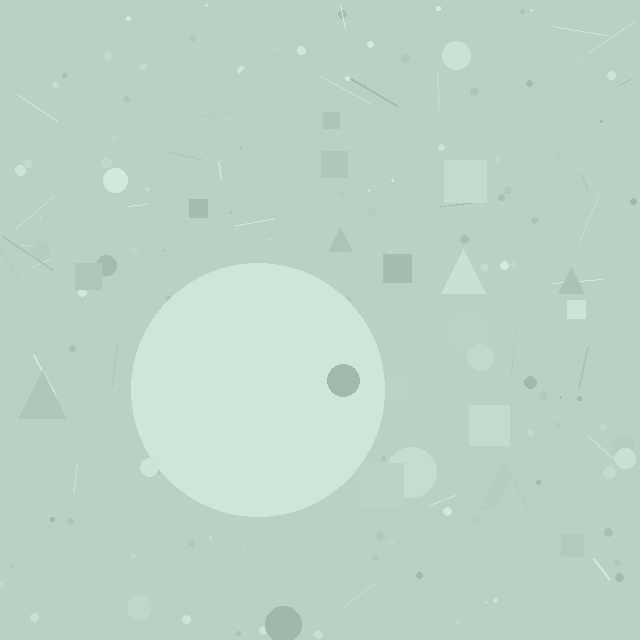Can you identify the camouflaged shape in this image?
The camouflaged shape is a circle.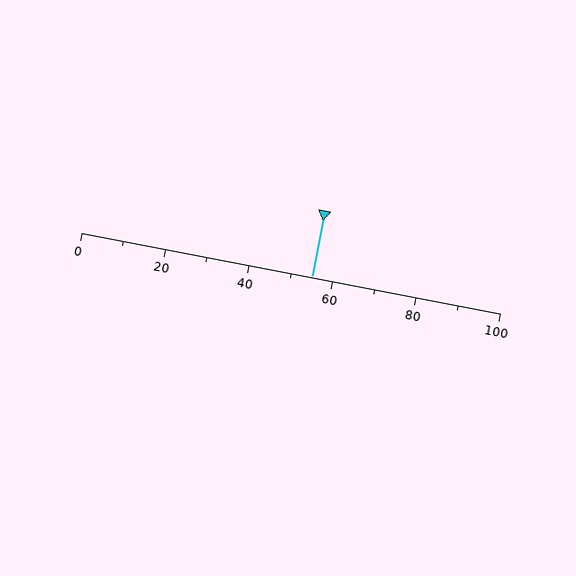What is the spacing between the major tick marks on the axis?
The major ticks are spaced 20 apart.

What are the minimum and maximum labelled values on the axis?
The axis runs from 0 to 100.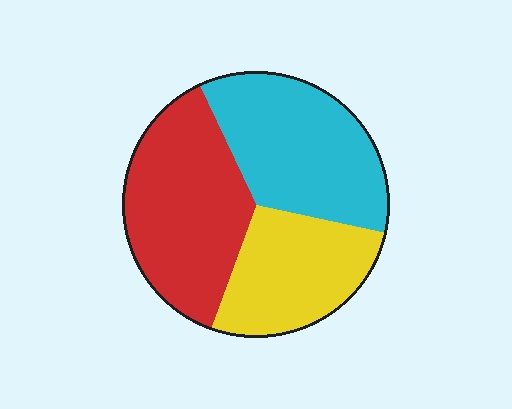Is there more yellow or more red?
Red.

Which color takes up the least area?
Yellow, at roughly 25%.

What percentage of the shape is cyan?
Cyan covers about 35% of the shape.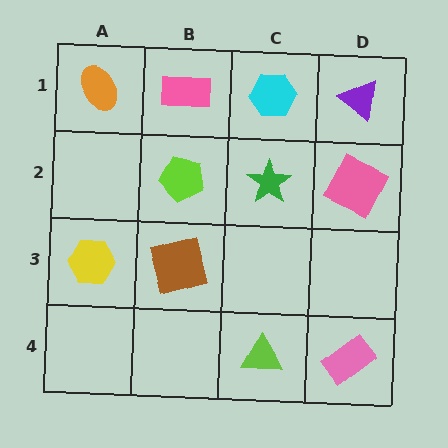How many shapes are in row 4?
2 shapes.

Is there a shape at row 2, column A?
No, that cell is empty.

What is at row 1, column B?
A pink rectangle.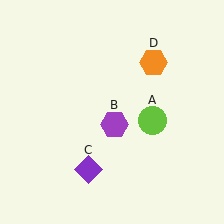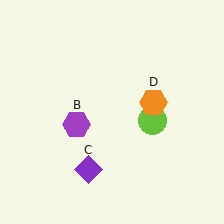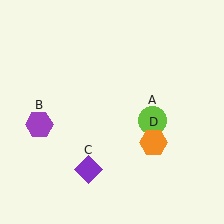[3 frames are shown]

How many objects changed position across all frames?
2 objects changed position: purple hexagon (object B), orange hexagon (object D).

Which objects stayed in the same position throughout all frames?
Lime circle (object A) and purple diamond (object C) remained stationary.